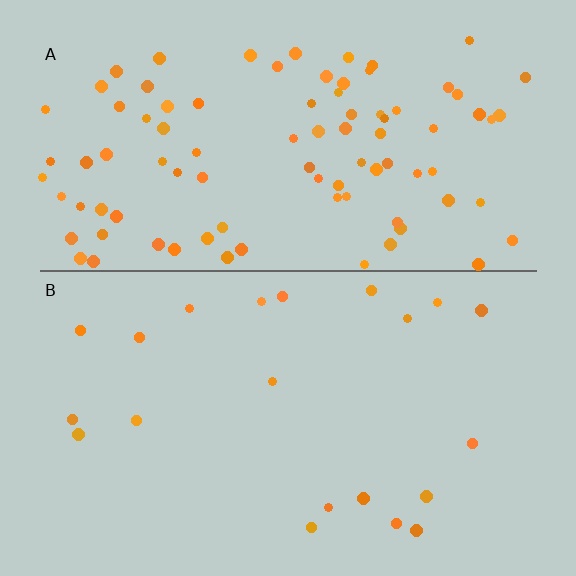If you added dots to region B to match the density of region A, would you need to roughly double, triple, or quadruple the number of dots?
Approximately quadruple.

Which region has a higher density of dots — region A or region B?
A (the top).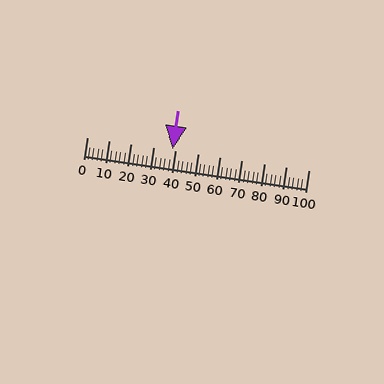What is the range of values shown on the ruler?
The ruler shows values from 0 to 100.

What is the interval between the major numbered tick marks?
The major tick marks are spaced 10 units apart.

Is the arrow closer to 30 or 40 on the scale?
The arrow is closer to 40.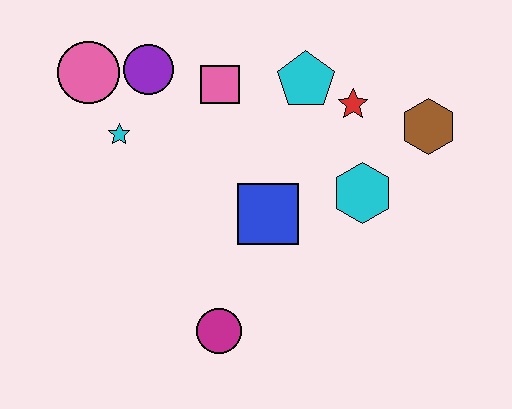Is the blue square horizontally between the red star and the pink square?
Yes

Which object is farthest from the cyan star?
The brown hexagon is farthest from the cyan star.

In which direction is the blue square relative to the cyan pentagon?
The blue square is below the cyan pentagon.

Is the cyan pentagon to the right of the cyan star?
Yes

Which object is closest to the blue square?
The cyan hexagon is closest to the blue square.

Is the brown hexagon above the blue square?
Yes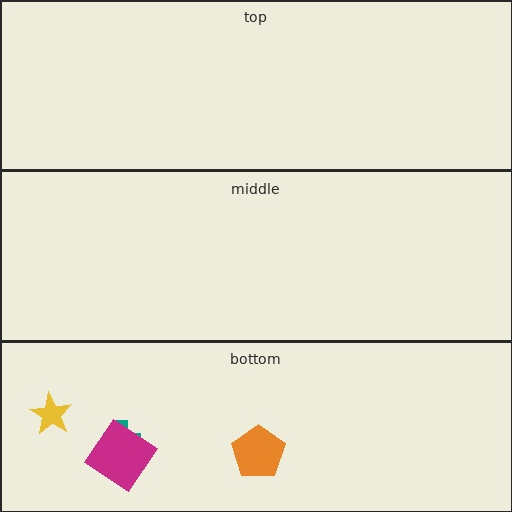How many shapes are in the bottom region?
4.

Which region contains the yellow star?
The bottom region.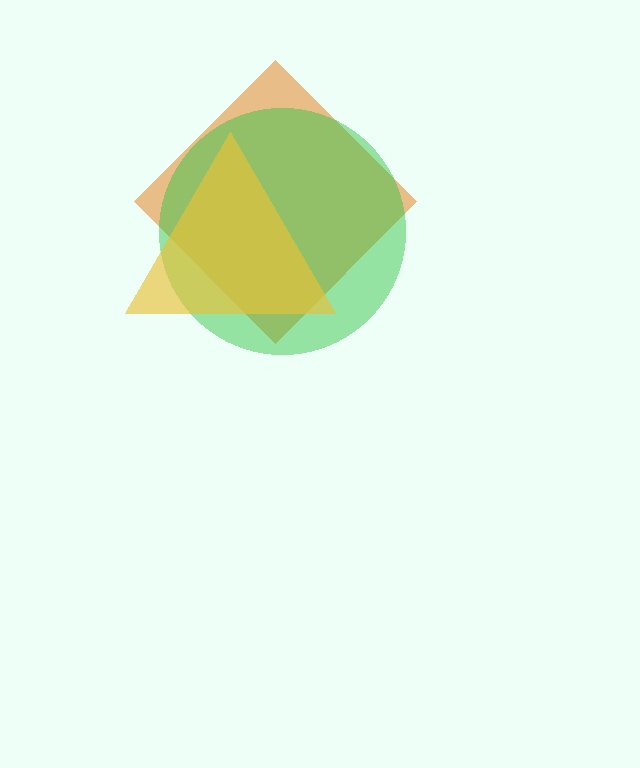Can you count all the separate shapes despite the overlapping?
Yes, there are 3 separate shapes.